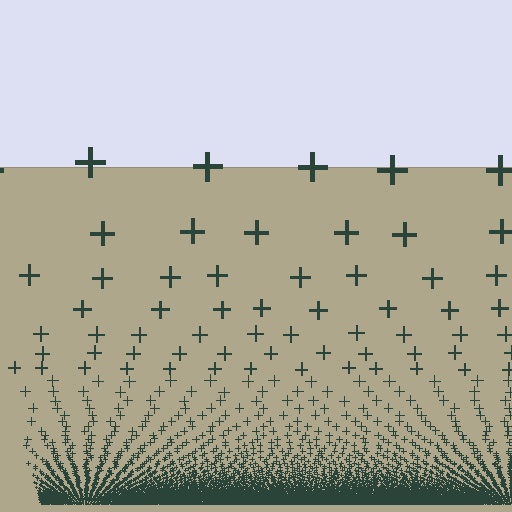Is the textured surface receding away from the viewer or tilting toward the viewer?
The surface appears to tilt toward the viewer. Texture elements get larger and sparser toward the top.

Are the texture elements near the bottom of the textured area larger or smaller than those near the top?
Smaller. The gradient is inverted — elements near the bottom are smaller and denser.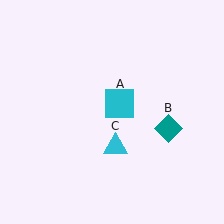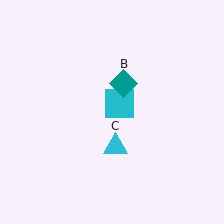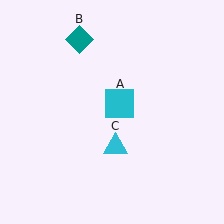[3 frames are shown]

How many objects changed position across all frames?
1 object changed position: teal diamond (object B).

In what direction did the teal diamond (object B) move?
The teal diamond (object B) moved up and to the left.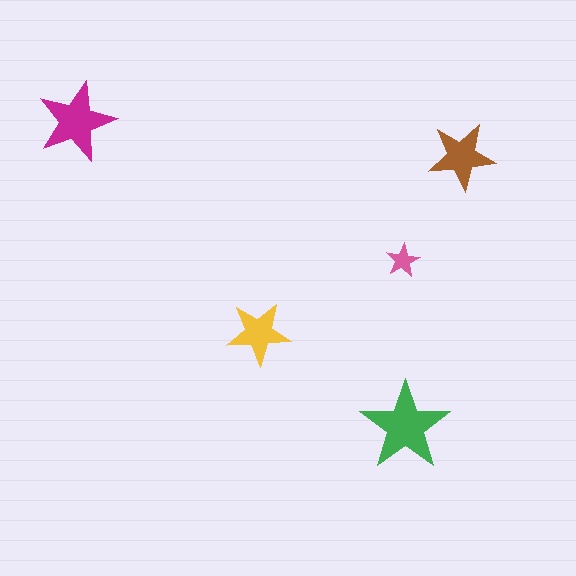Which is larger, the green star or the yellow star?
The green one.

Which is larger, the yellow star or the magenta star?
The magenta one.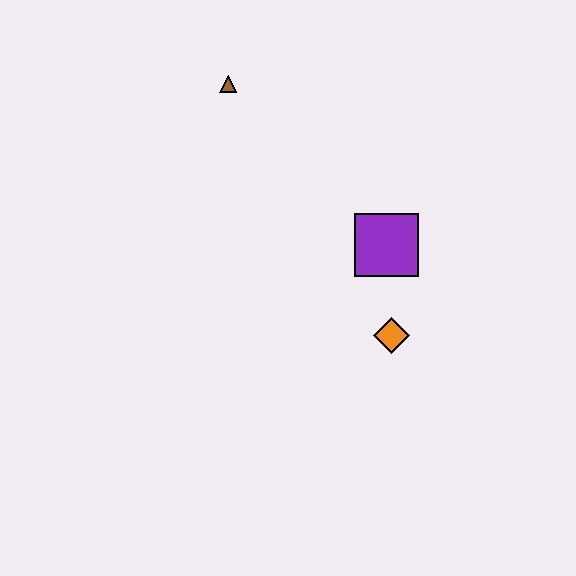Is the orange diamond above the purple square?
No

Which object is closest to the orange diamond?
The purple square is closest to the orange diamond.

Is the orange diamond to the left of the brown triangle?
No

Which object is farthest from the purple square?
The brown triangle is farthest from the purple square.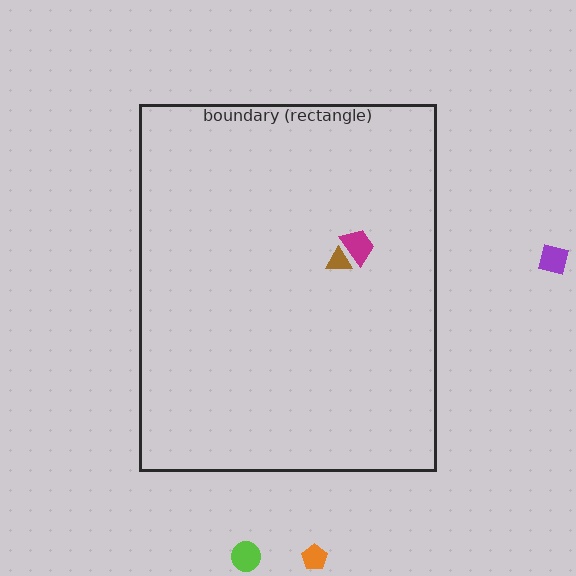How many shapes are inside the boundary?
2 inside, 3 outside.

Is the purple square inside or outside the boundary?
Outside.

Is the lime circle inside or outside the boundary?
Outside.